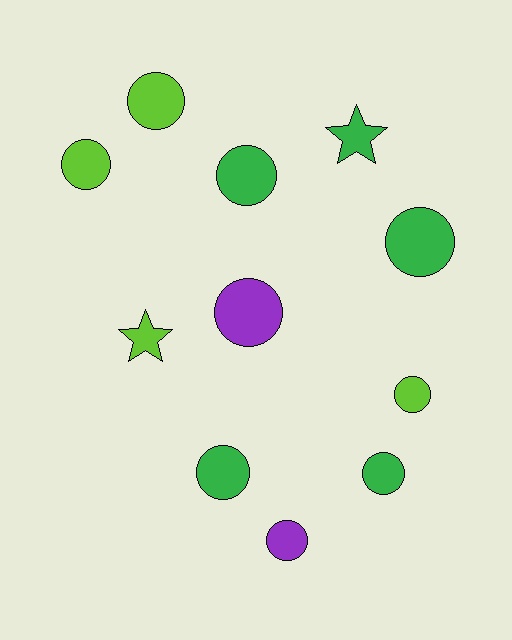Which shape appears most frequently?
Circle, with 9 objects.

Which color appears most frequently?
Green, with 5 objects.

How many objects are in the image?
There are 11 objects.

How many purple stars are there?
There are no purple stars.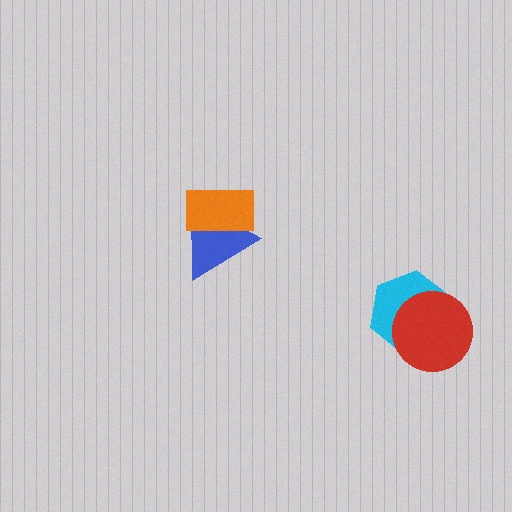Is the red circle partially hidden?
No, no other shape covers it.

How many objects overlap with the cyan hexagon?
1 object overlaps with the cyan hexagon.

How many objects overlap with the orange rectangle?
1 object overlaps with the orange rectangle.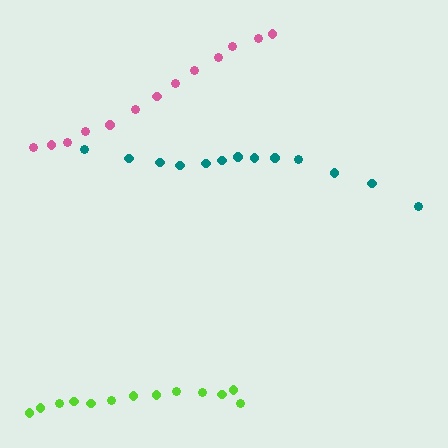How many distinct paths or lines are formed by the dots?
There are 3 distinct paths.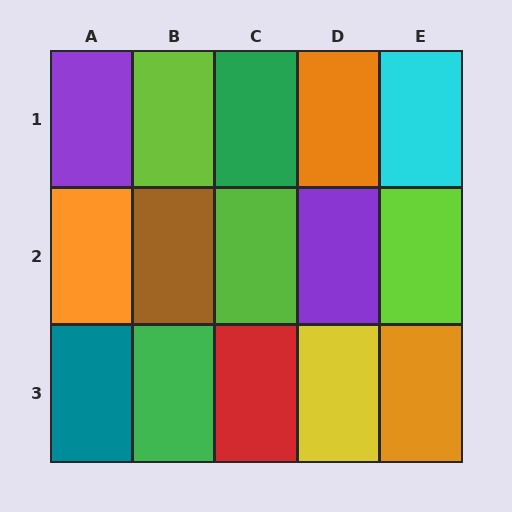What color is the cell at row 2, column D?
Purple.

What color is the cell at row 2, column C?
Lime.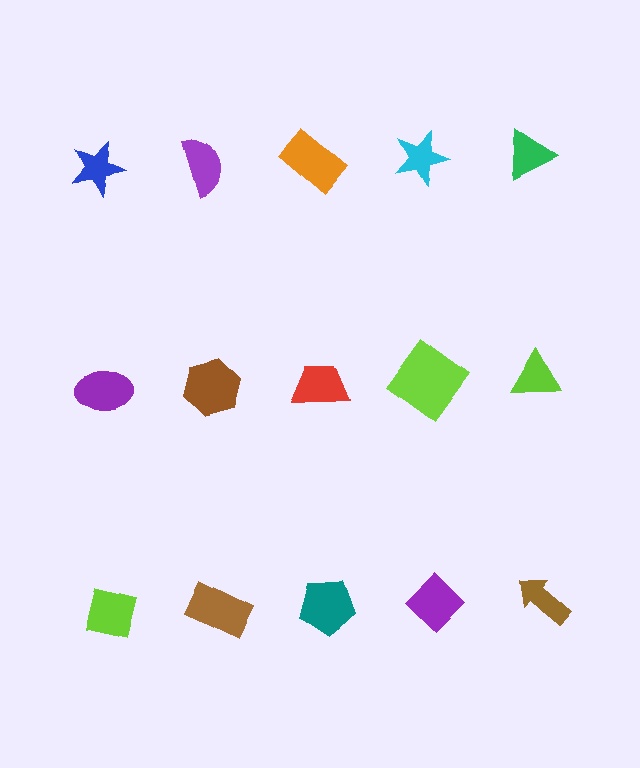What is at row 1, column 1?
A blue star.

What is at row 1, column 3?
An orange rectangle.